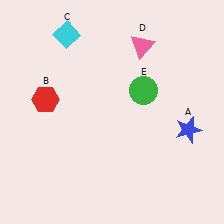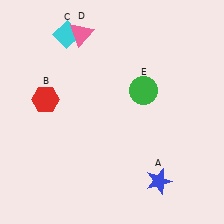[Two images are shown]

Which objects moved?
The objects that moved are: the blue star (A), the pink triangle (D).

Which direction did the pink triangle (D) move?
The pink triangle (D) moved left.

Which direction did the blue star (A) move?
The blue star (A) moved down.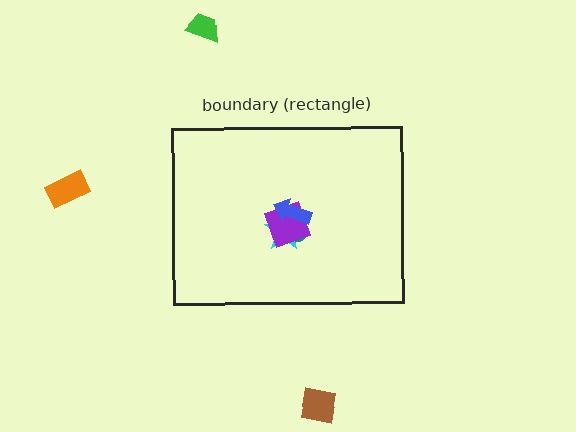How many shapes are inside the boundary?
4 inside, 3 outside.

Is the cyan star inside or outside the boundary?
Inside.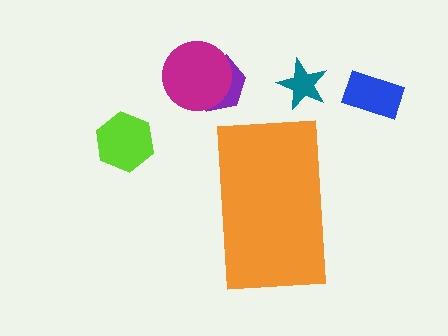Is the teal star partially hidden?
No, the teal star is fully visible.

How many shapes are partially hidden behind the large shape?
0 shapes are partially hidden.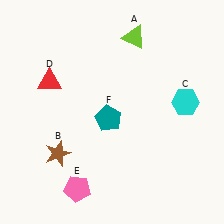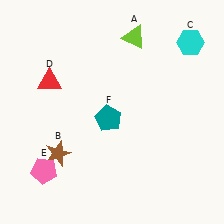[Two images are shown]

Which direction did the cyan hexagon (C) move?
The cyan hexagon (C) moved up.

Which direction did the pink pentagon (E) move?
The pink pentagon (E) moved left.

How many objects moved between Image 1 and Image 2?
2 objects moved between the two images.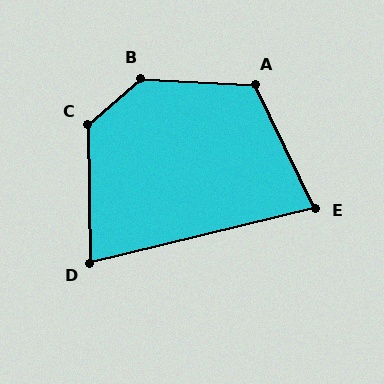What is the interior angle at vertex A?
Approximately 119 degrees (obtuse).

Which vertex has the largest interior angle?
B, at approximately 136 degrees.